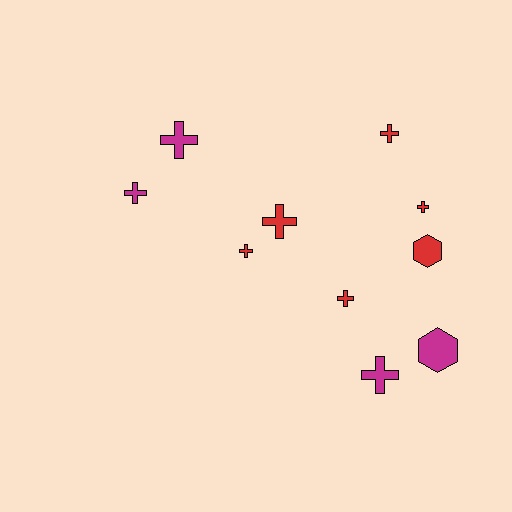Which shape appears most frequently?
Cross, with 8 objects.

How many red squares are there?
There are no red squares.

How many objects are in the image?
There are 10 objects.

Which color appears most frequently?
Red, with 6 objects.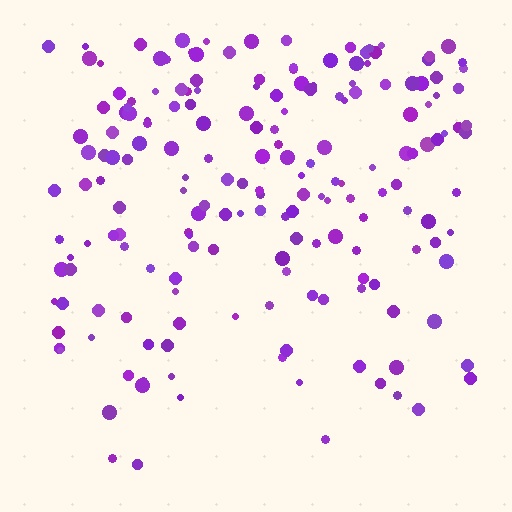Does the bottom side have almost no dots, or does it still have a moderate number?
Still a moderate number, just noticeably fewer than the top.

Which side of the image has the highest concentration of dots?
The top.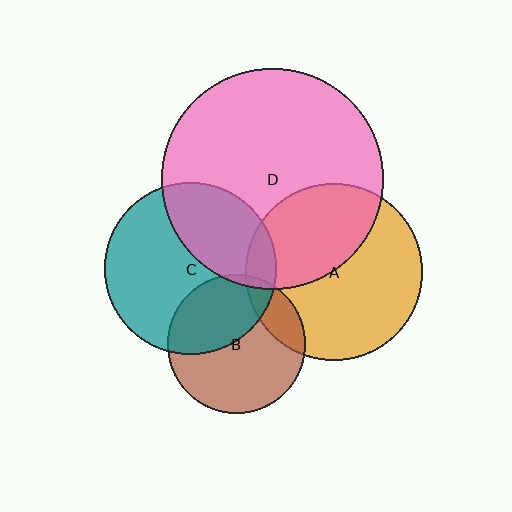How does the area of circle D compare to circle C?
Approximately 1.7 times.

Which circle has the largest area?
Circle D (pink).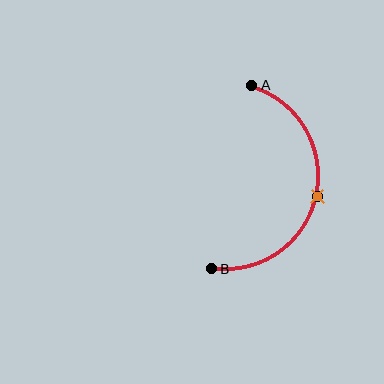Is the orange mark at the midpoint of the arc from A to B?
Yes. The orange mark lies on the arc at equal arc-length from both A and B — it is the arc midpoint.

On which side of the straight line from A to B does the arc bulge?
The arc bulges to the right of the straight line connecting A and B.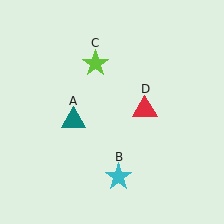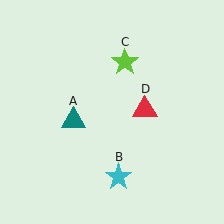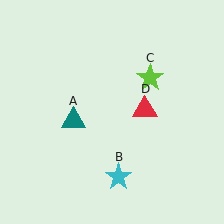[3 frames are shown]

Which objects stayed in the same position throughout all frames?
Teal triangle (object A) and cyan star (object B) and red triangle (object D) remained stationary.